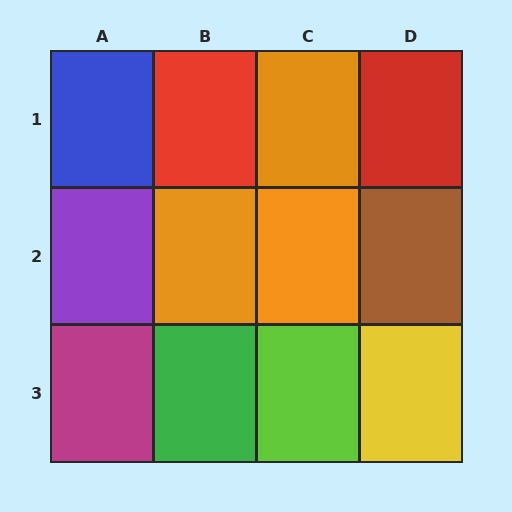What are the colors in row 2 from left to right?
Purple, orange, orange, brown.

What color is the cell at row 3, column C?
Lime.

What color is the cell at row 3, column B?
Green.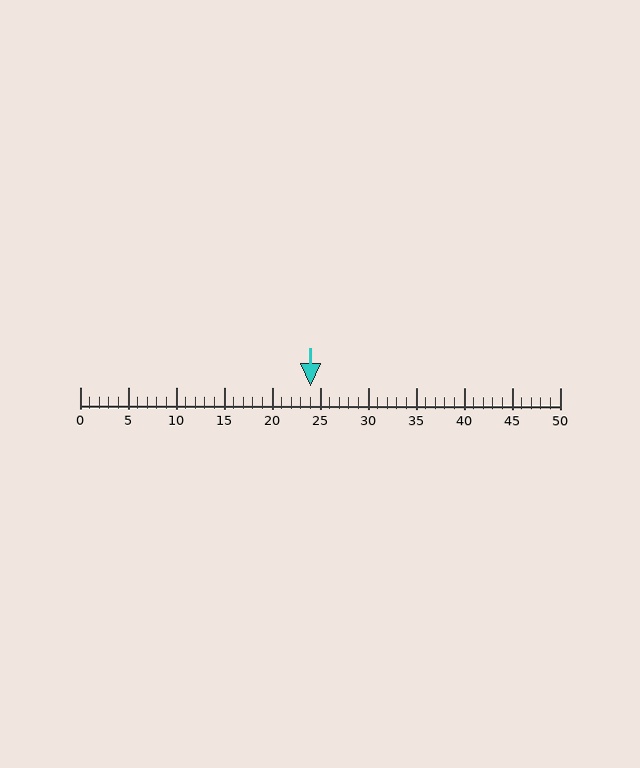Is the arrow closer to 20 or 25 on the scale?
The arrow is closer to 25.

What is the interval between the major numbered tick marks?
The major tick marks are spaced 5 units apart.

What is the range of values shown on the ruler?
The ruler shows values from 0 to 50.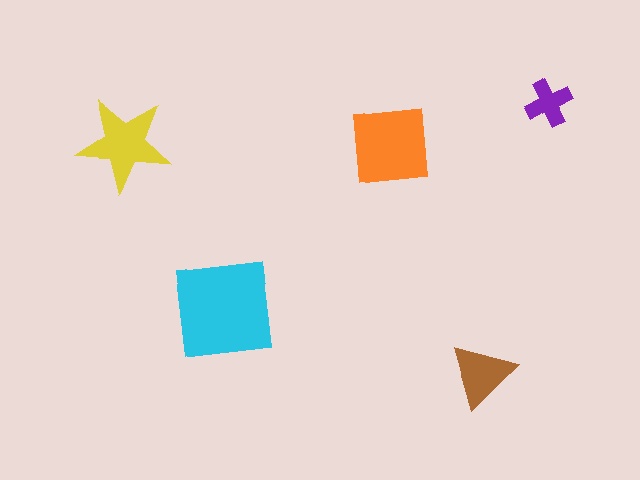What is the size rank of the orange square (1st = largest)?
2nd.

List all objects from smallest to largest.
The purple cross, the brown triangle, the yellow star, the orange square, the cyan square.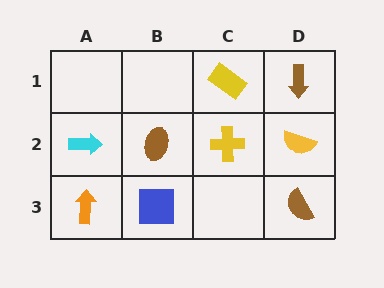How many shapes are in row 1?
2 shapes.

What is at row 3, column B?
A blue square.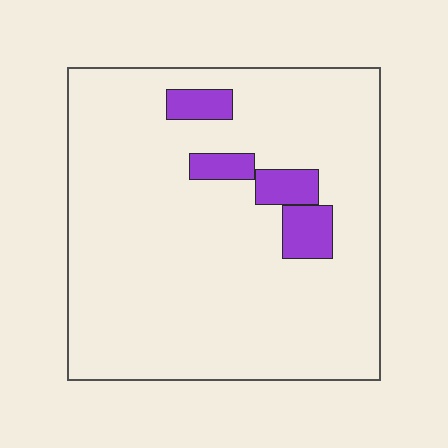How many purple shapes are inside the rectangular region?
4.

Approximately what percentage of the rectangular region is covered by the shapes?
Approximately 10%.